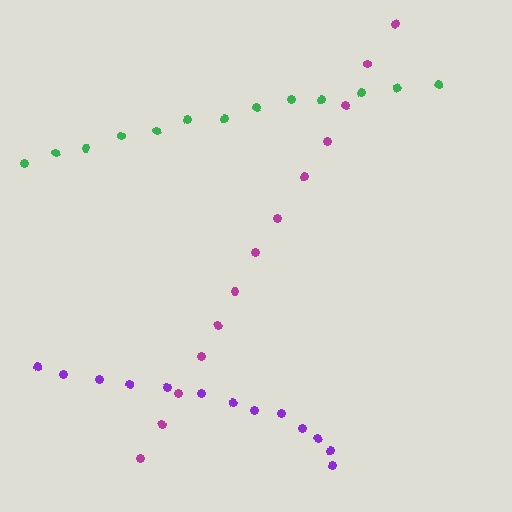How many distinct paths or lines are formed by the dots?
There are 3 distinct paths.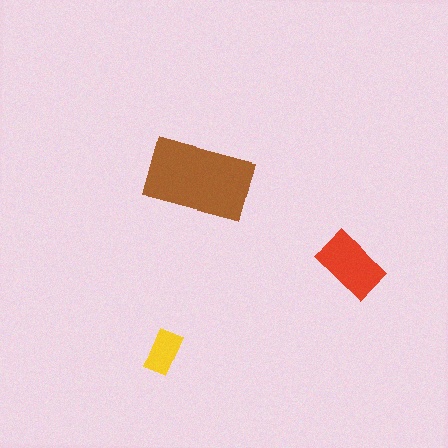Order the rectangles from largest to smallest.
the brown one, the red one, the yellow one.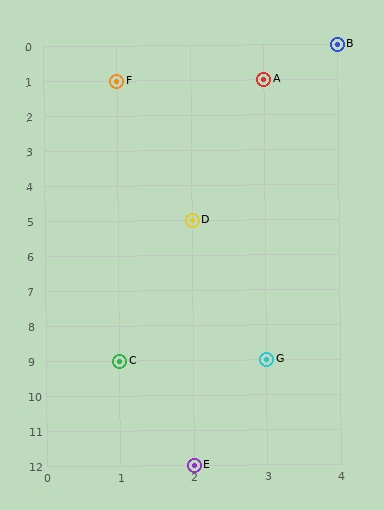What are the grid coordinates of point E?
Point E is at grid coordinates (2, 12).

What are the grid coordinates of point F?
Point F is at grid coordinates (1, 1).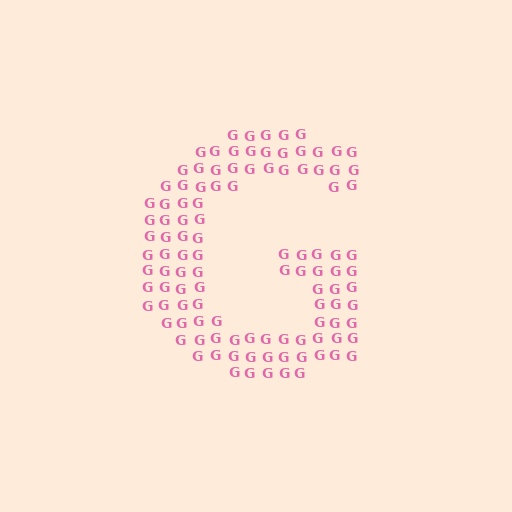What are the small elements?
The small elements are letter G's.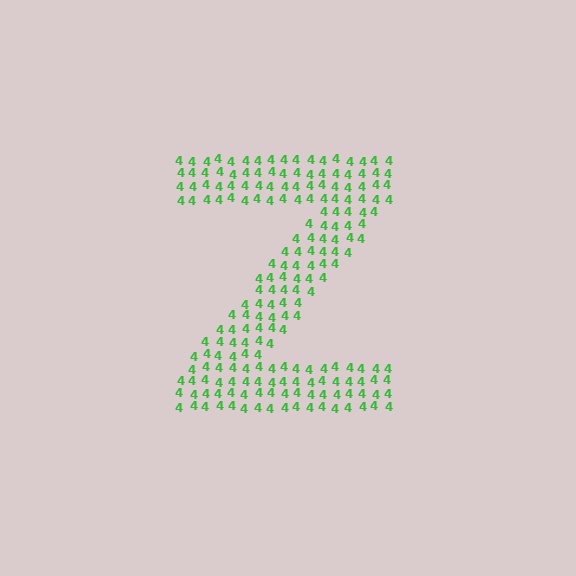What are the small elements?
The small elements are digit 4's.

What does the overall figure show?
The overall figure shows the letter Z.